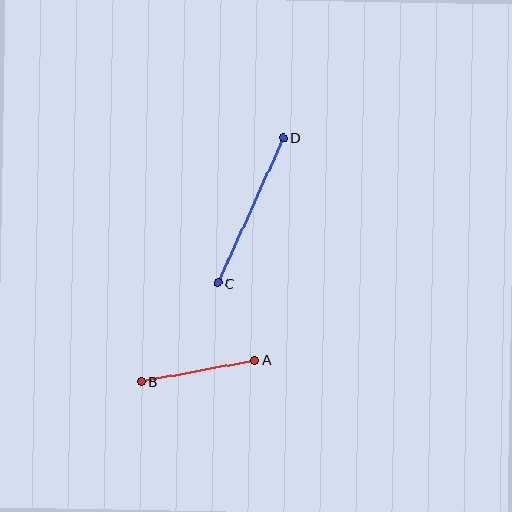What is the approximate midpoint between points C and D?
The midpoint is at approximately (250, 211) pixels.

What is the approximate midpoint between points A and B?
The midpoint is at approximately (198, 371) pixels.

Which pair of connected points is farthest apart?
Points C and D are farthest apart.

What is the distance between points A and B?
The distance is approximately 116 pixels.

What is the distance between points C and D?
The distance is approximately 159 pixels.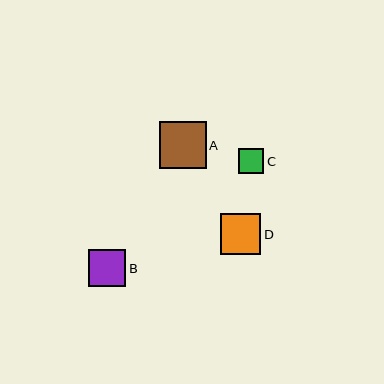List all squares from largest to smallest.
From largest to smallest: A, D, B, C.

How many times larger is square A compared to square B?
Square A is approximately 1.3 times the size of square B.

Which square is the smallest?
Square C is the smallest with a size of approximately 25 pixels.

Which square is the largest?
Square A is the largest with a size of approximately 47 pixels.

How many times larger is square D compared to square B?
Square D is approximately 1.1 times the size of square B.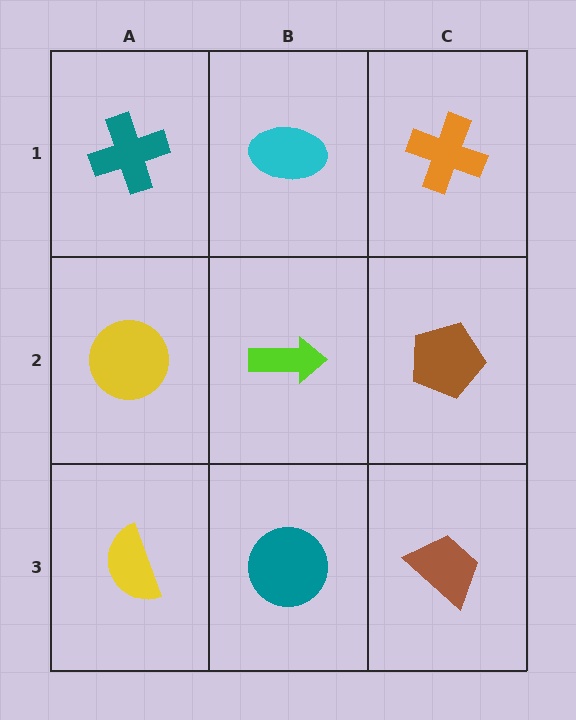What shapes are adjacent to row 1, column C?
A brown pentagon (row 2, column C), a cyan ellipse (row 1, column B).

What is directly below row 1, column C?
A brown pentagon.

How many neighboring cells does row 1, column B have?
3.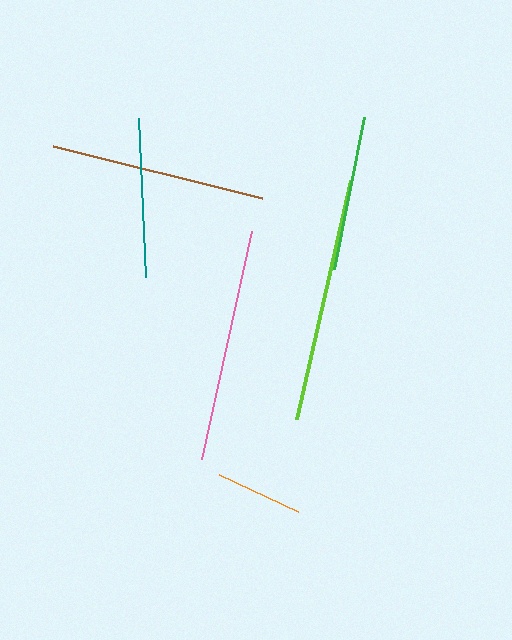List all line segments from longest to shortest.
From longest to shortest: lime, pink, brown, teal, green, orange.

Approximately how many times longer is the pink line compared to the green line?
The pink line is approximately 1.5 times the length of the green line.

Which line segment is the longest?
The lime line is the longest at approximately 245 pixels.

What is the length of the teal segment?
The teal segment is approximately 159 pixels long.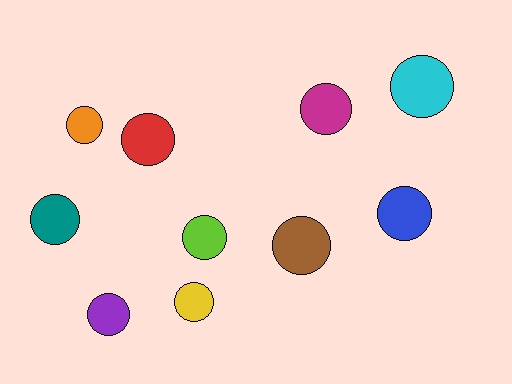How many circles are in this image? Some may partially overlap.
There are 10 circles.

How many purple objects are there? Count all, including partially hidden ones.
There is 1 purple object.